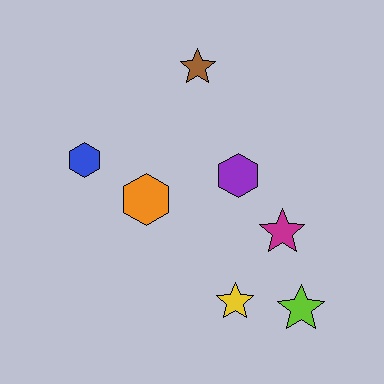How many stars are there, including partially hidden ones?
There are 4 stars.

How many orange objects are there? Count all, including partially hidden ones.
There is 1 orange object.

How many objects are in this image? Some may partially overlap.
There are 7 objects.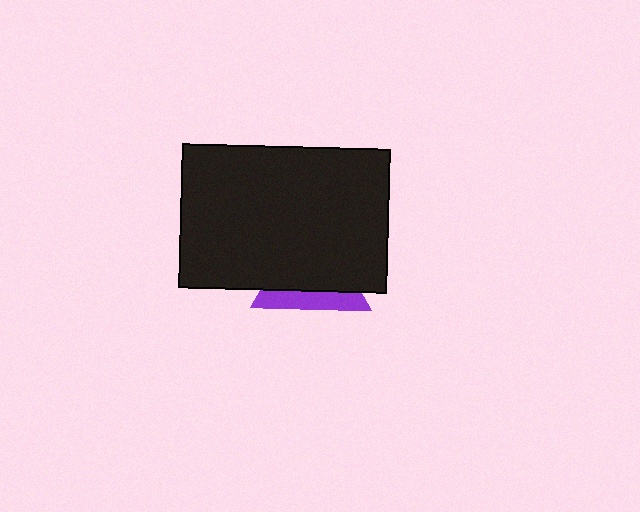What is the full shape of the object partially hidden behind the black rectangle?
The partially hidden object is a purple triangle.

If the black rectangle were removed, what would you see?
You would see the complete purple triangle.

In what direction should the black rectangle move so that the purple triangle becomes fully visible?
The black rectangle should move up. That is the shortest direction to clear the overlap and leave the purple triangle fully visible.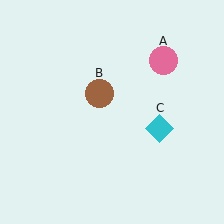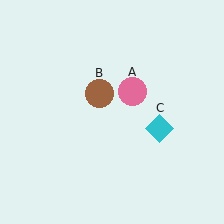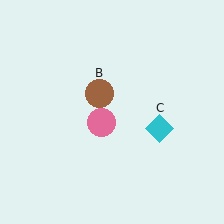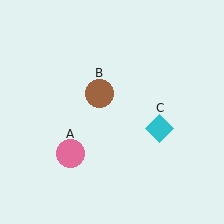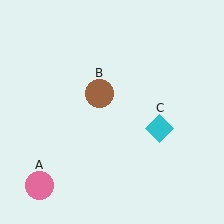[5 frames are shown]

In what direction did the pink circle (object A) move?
The pink circle (object A) moved down and to the left.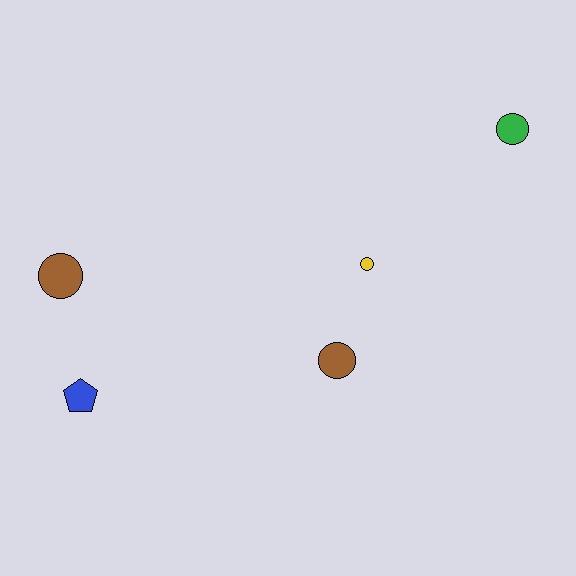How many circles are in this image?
There are 4 circles.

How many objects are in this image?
There are 5 objects.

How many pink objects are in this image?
There are no pink objects.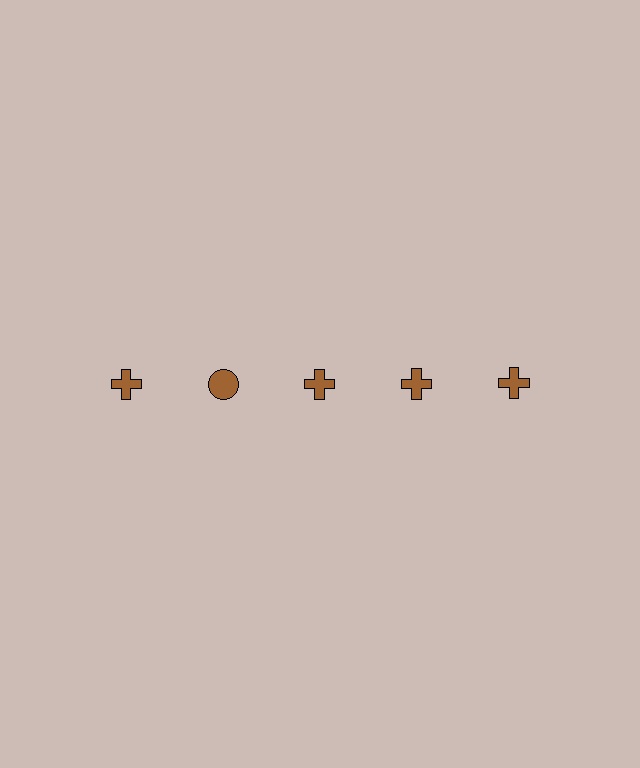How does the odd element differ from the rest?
It has a different shape: circle instead of cross.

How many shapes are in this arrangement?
There are 5 shapes arranged in a grid pattern.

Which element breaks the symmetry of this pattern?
The brown circle in the top row, second from left column breaks the symmetry. All other shapes are brown crosses.